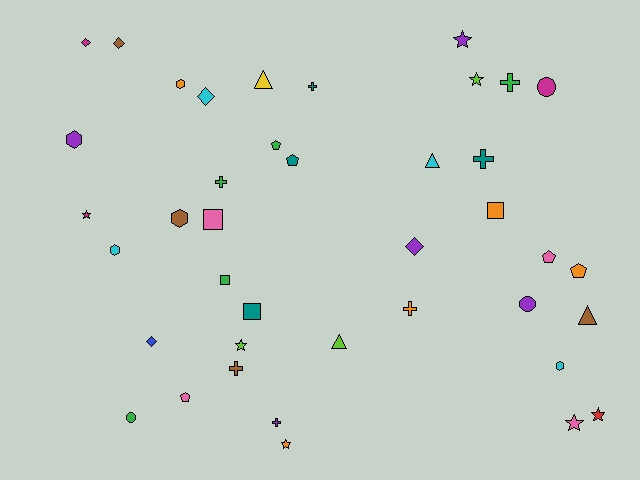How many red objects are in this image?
There is 1 red object.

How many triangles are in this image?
There are 4 triangles.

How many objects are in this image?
There are 40 objects.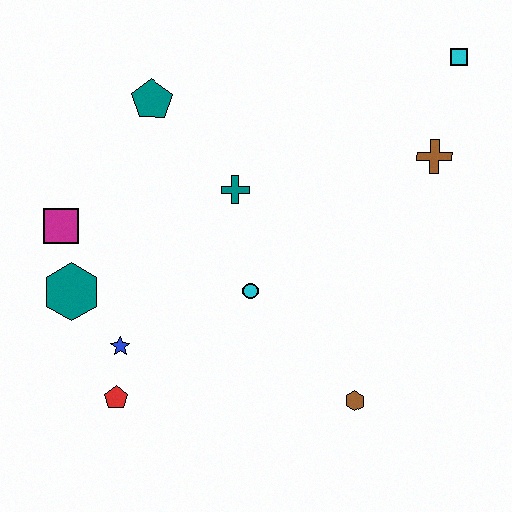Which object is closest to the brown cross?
The cyan square is closest to the brown cross.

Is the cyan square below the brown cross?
No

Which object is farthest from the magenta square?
The cyan square is farthest from the magenta square.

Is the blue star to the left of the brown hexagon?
Yes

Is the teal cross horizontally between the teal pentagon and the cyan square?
Yes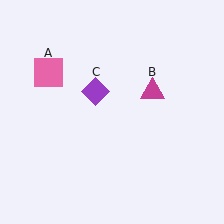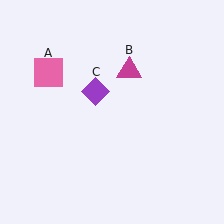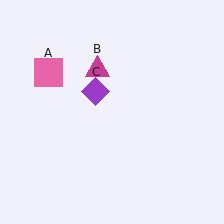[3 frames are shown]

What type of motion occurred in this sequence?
The magenta triangle (object B) rotated counterclockwise around the center of the scene.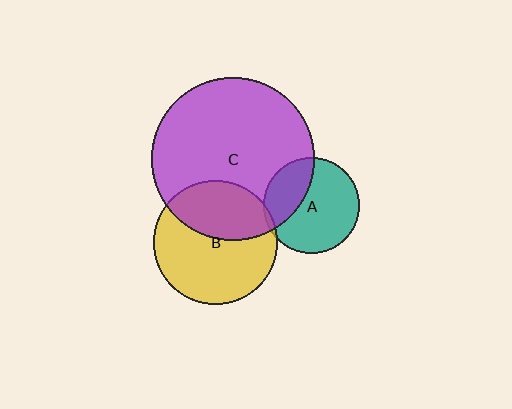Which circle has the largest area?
Circle C (purple).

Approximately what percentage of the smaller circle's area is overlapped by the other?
Approximately 30%.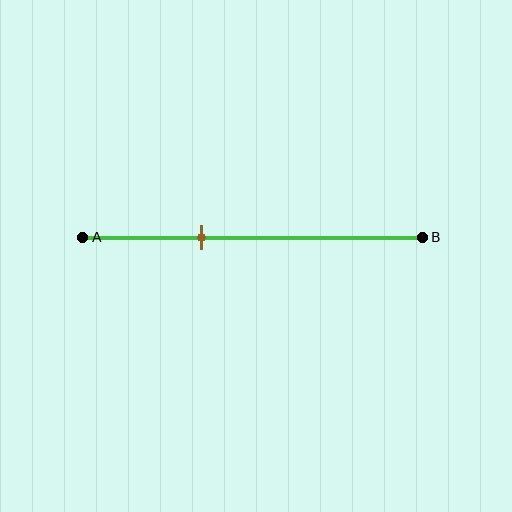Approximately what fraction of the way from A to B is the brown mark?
The brown mark is approximately 35% of the way from A to B.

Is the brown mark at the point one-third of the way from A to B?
Yes, the mark is approximately at the one-third point.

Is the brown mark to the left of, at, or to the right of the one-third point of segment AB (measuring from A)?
The brown mark is approximately at the one-third point of segment AB.